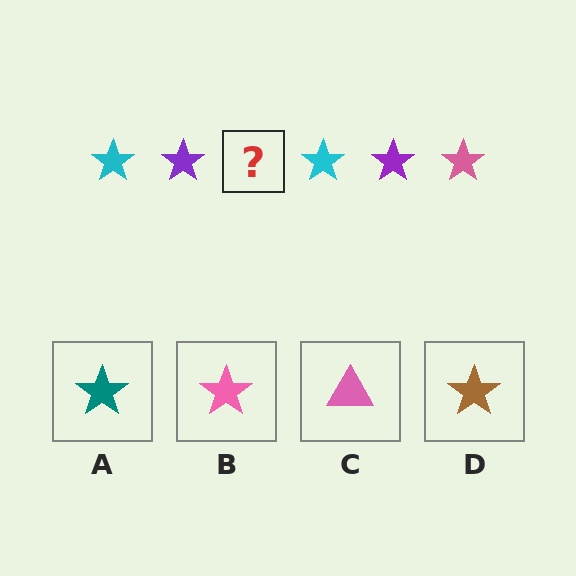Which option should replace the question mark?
Option B.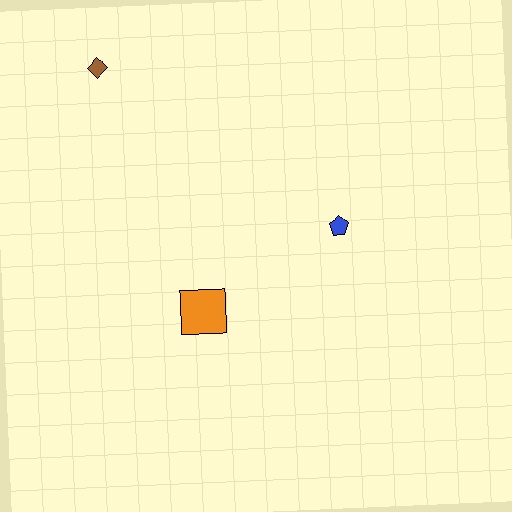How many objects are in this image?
There are 3 objects.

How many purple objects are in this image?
There are no purple objects.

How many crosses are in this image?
There are no crosses.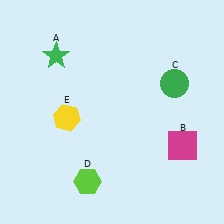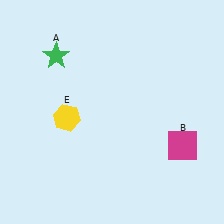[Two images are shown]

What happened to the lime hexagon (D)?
The lime hexagon (D) was removed in Image 2. It was in the bottom-left area of Image 1.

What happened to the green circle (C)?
The green circle (C) was removed in Image 2. It was in the top-right area of Image 1.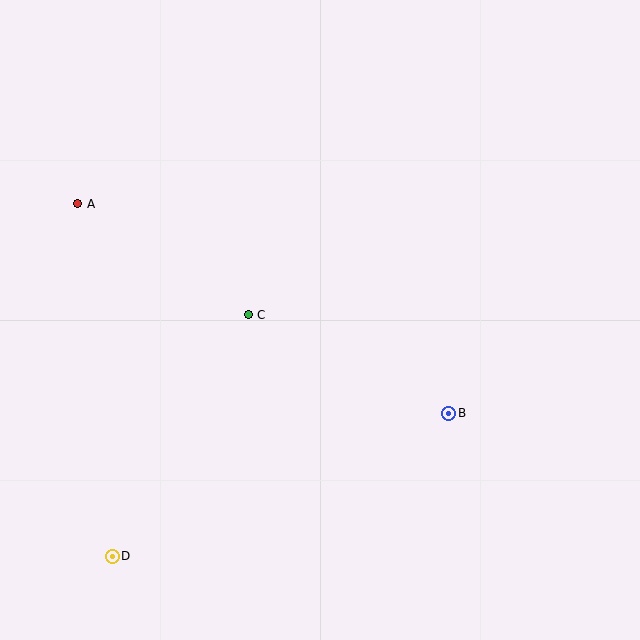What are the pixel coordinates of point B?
Point B is at (449, 413).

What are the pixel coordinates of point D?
Point D is at (112, 556).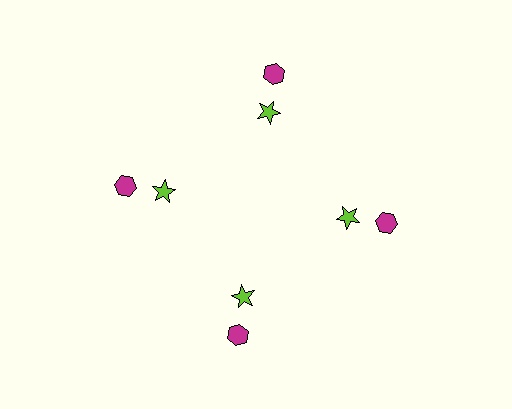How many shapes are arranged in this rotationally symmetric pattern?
There are 8 shapes, arranged in 4 groups of 2.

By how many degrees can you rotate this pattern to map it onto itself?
The pattern maps onto itself every 90 degrees of rotation.